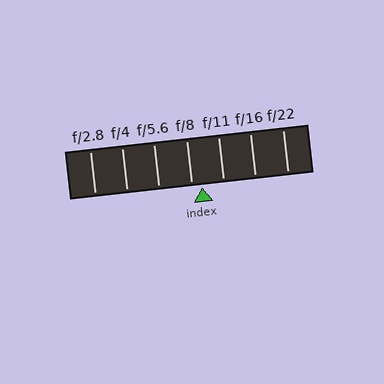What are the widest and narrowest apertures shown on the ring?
The widest aperture shown is f/2.8 and the narrowest is f/22.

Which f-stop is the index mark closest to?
The index mark is closest to f/8.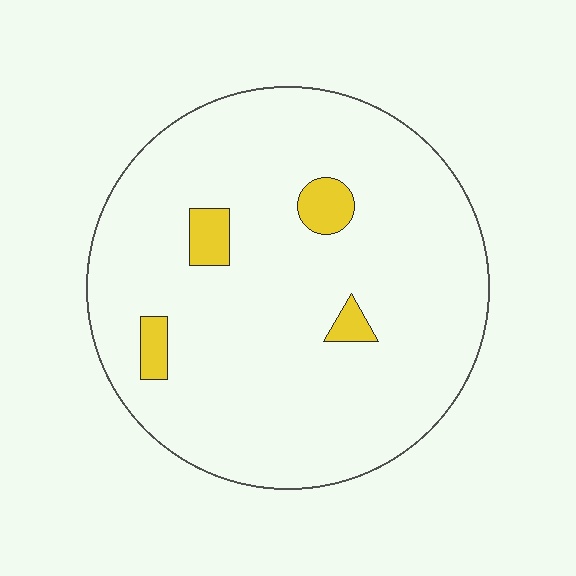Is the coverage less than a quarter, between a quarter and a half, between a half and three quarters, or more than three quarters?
Less than a quarter.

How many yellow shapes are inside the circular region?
4.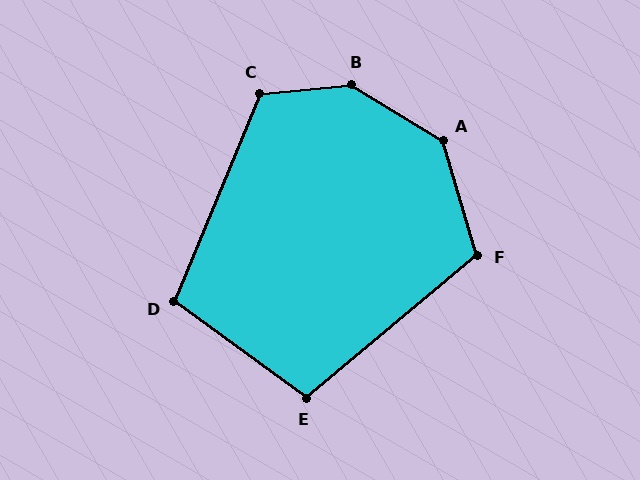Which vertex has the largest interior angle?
B, at approximately 143 degrees.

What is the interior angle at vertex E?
Approximately 104 degrees (obtuse).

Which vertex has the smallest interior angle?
D, at approximately 104 degrees.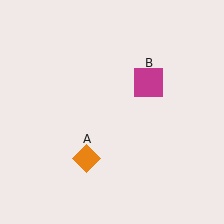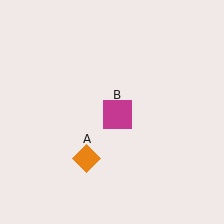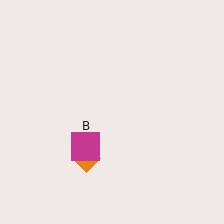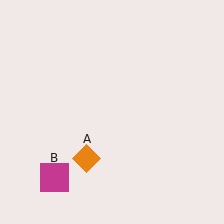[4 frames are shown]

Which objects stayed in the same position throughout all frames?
Orange diamond (object A) remained stationary.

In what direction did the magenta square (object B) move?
The magenta square (object B) moved down and to the left.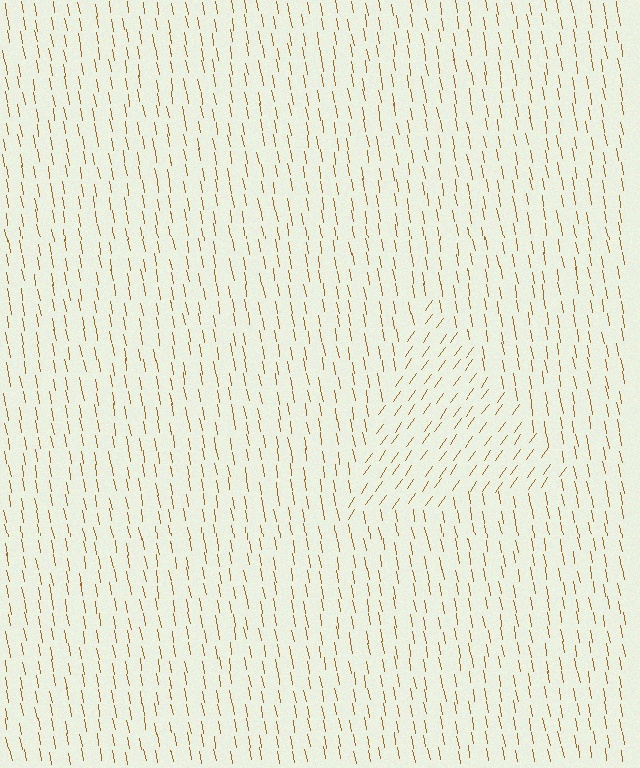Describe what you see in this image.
The image is filled with small brown line segments. A triangle region in the image has lines oriented differently from the surrounding lines, creating a visible texture boundary.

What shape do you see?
I see a triangle.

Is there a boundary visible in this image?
Yes, there is a texture boundary formed by a change in line orientation.